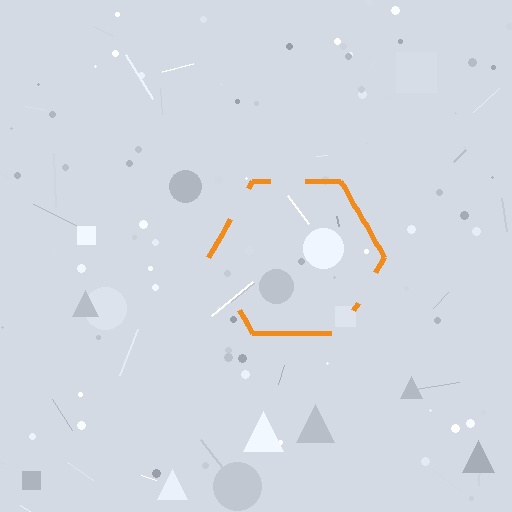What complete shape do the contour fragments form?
The contour fragments form a hexagon.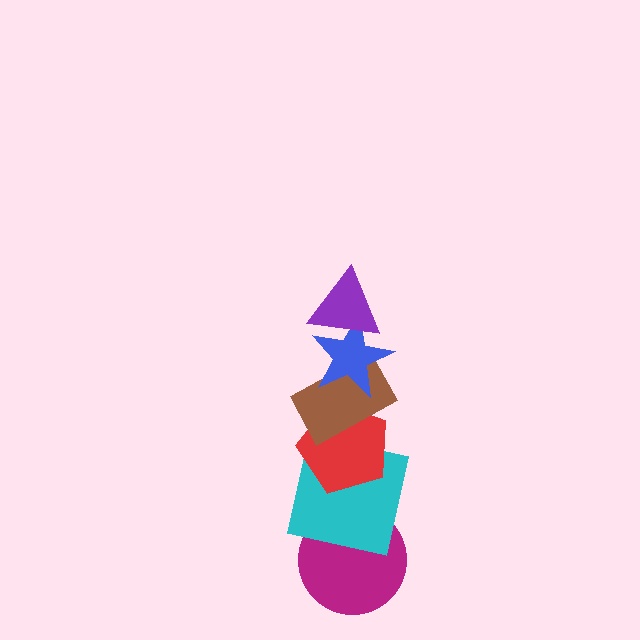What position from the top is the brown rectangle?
The brown rectangle is 3rd from the top.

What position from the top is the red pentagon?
The red pentagon is 4th from the top.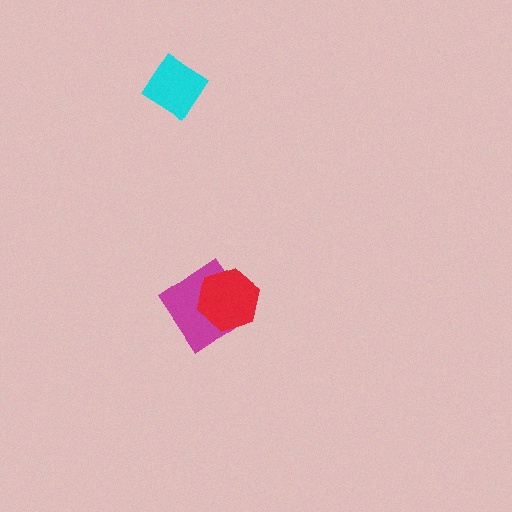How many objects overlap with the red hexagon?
1 object overlaps with the red hexagon.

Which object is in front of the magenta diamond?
The red hexagon is in front of the magenta diamond.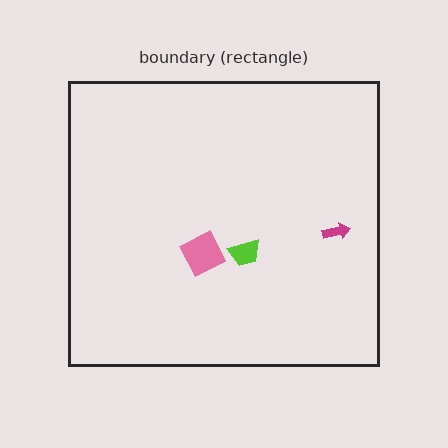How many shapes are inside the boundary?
3 inside, 0 outside.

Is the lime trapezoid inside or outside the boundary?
Inside.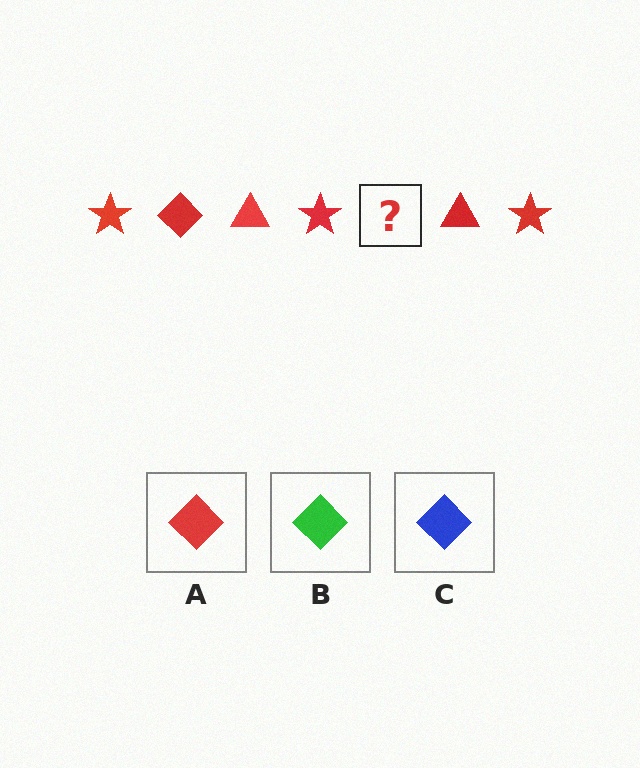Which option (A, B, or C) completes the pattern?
A.